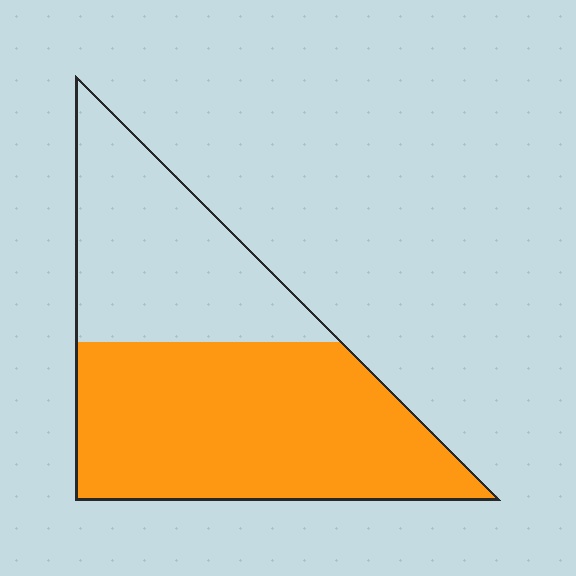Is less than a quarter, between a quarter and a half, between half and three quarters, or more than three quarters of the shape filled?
Between half and three quarters.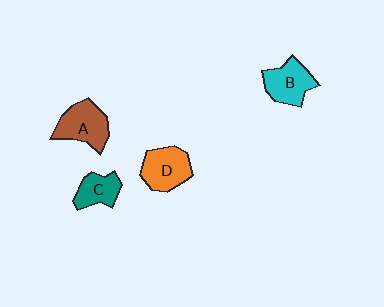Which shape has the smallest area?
Shape C (teal).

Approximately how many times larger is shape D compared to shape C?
Approximately 1.4 times.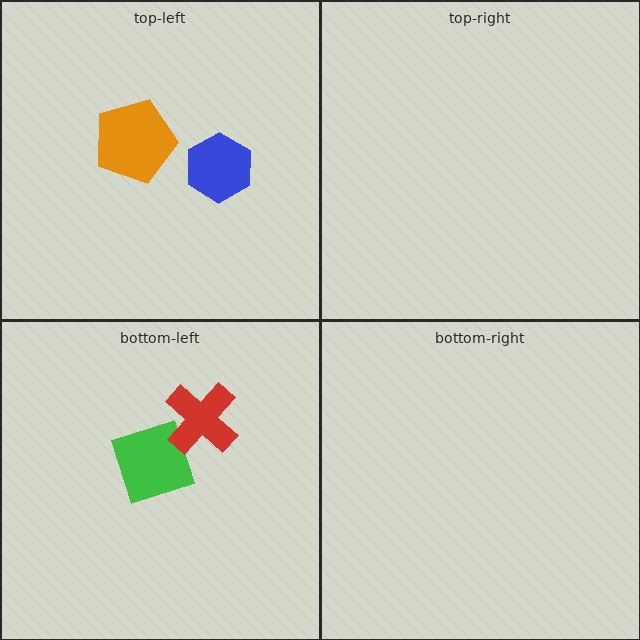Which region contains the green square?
The bottom-left region.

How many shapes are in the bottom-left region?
2.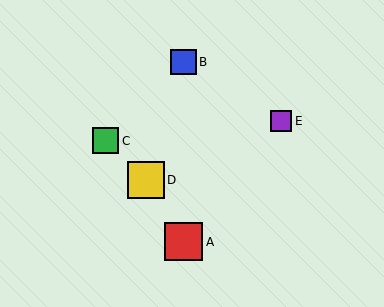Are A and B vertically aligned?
Yes, both are at x≈184.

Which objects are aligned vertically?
Objects A, B are aligned vertically.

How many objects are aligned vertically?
2 objects (A, B) are aligned vertically.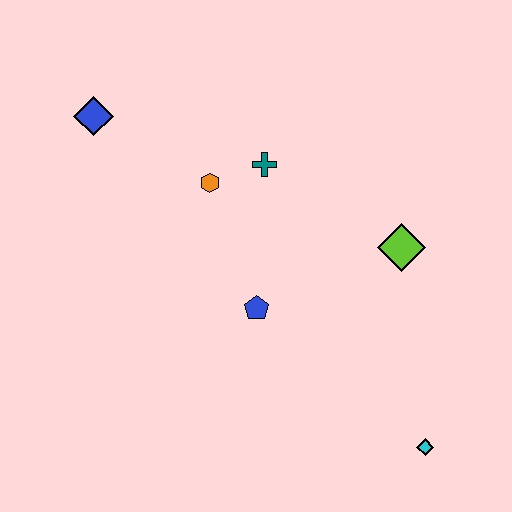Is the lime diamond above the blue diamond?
No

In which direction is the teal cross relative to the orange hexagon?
The teal cross is to the right of the orange hexagon.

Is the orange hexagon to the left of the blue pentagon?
Yes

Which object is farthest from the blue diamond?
The cyan diamond is farthest from the blue diamond.